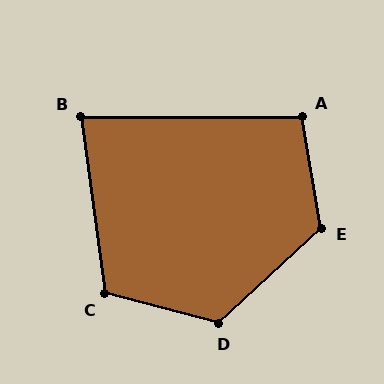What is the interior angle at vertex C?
Approximately 112 degrees (obtuse).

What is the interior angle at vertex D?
Approximately 123 degrees (obtuse).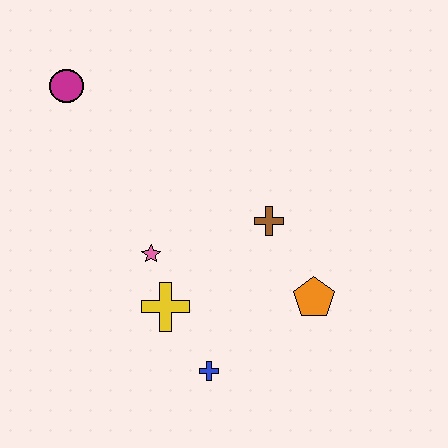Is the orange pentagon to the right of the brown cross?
Yes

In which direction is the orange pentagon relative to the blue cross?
The orange pentagon is to the right of the blue cross.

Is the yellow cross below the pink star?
Yes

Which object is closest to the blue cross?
The yellow cross is closest to the blue cross.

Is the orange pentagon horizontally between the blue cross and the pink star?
No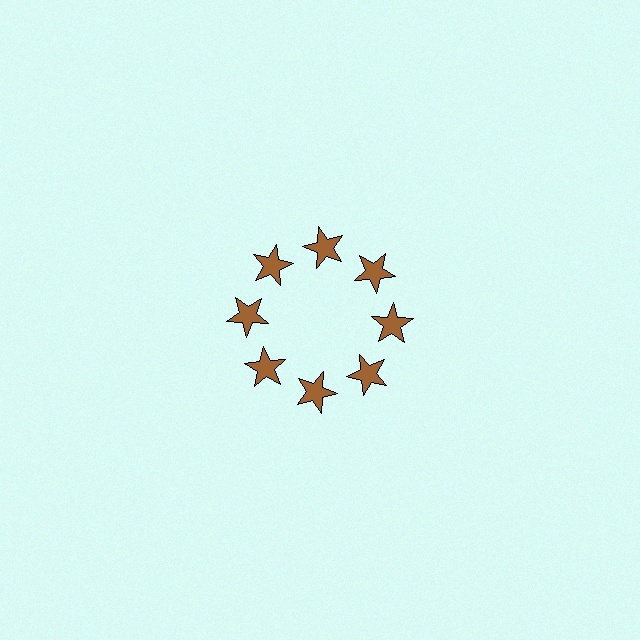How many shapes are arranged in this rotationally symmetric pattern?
There are 8 shapes, arranged in 8 groups of 1.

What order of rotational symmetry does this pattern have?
This pattern has 8-fold rotational symmetry.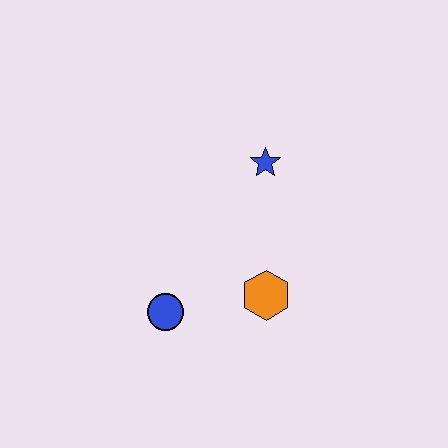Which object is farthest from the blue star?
The blue circle is farthest from the blue star.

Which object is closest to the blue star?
The orange hexagon is closest to the blue star.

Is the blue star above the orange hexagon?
Yes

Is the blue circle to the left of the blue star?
Yes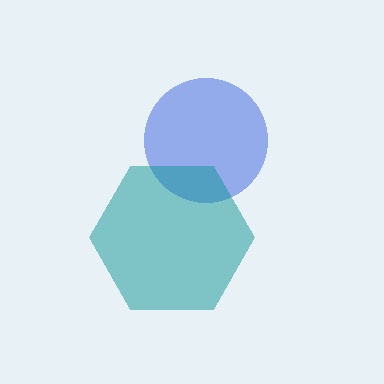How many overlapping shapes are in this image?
There are 2 overlapping shapes in the image.